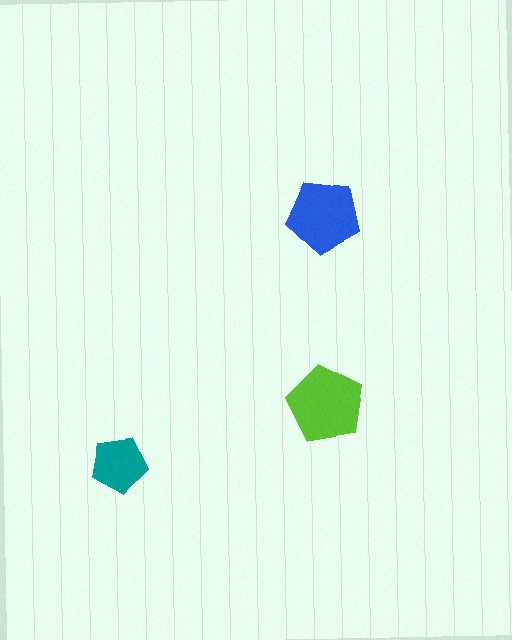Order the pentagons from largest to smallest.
the lime one, the blue one, the teal one.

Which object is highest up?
The blue pentagon is topmost.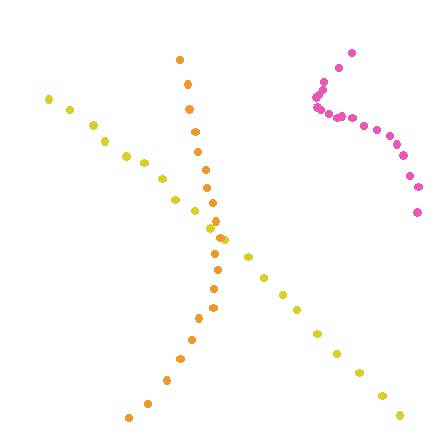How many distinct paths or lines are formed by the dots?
There are 3 distinct paths.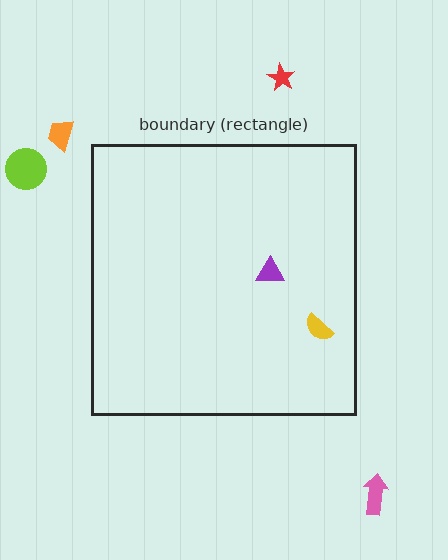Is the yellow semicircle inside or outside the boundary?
Inside.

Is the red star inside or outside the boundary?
Outside.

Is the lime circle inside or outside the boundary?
Outside.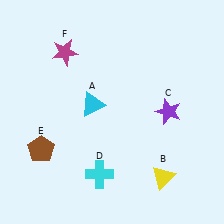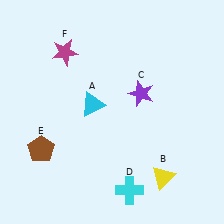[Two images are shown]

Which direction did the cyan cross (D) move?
The cyan cross (D) moved right.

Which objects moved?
The objects that moved are: the purple star (C), the cyan cross (D).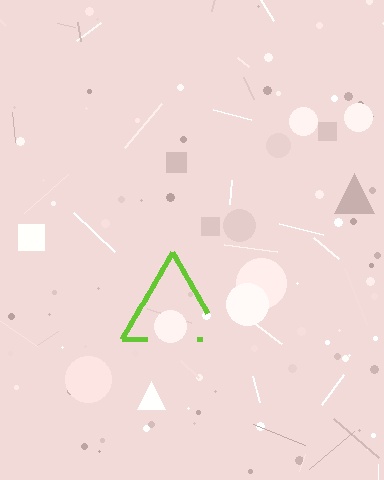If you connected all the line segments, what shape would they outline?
They would outline a triangle.